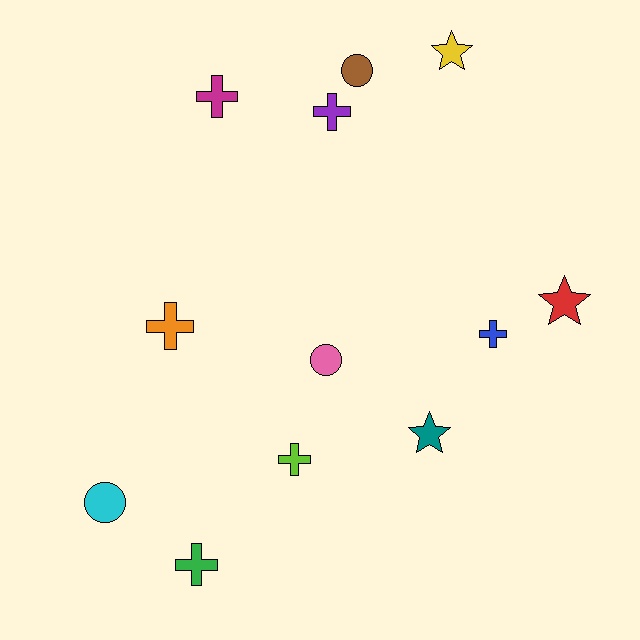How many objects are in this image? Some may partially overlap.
There are 12 objects.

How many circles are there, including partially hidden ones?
There are 3 circles.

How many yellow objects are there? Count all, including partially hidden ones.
There is 1 yellow object.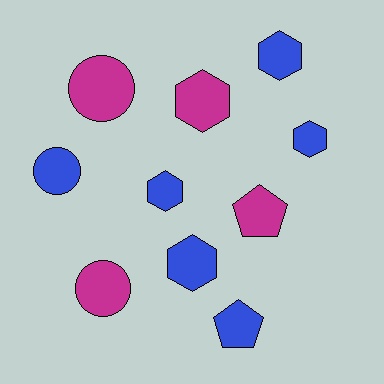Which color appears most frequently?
Blue, with 6 objects.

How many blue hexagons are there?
There are 4 blue hexagons.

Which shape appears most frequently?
Hexagon, with 5 objects.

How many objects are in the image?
There are 10 objects.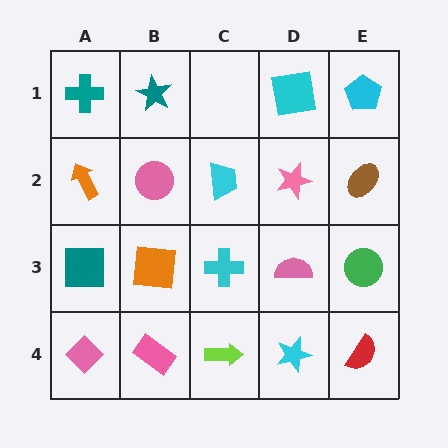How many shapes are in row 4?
5 shapes.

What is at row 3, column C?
A cyan cross.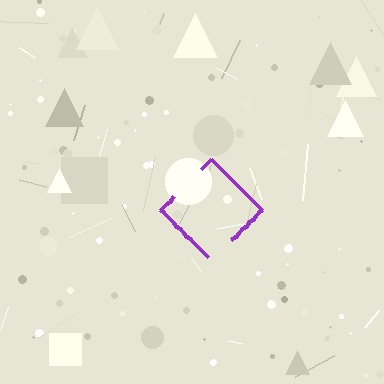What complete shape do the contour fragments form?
The contour fragments form a diamond.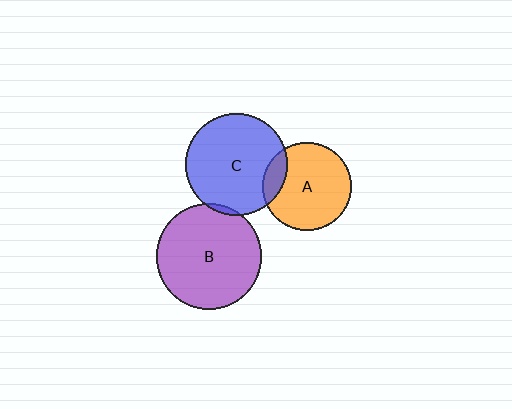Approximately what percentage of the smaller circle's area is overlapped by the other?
Approximately 5%.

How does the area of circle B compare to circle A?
Approximately 1.4 times.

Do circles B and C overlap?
Yes.